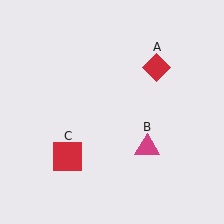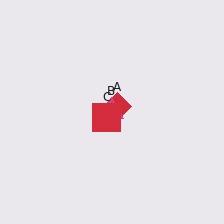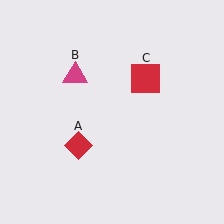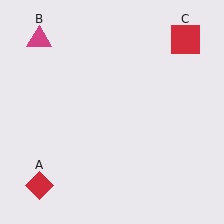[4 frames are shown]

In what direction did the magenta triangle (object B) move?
The magenta triangle (object B) moved up and to the left.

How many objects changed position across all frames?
3 objects changed position: red diamond (object A), magenta triangle (object B), red square (object C).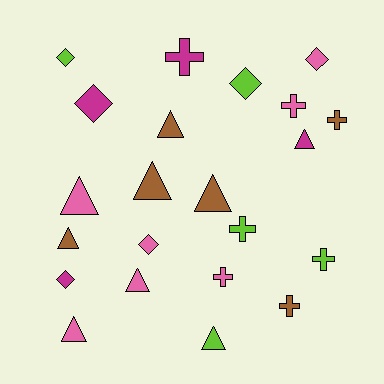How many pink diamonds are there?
There are 2 pink diamonds.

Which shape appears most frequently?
Triangle, with 9 objects.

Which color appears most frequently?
Pink, with 7 objects.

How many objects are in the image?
There are 22 objects.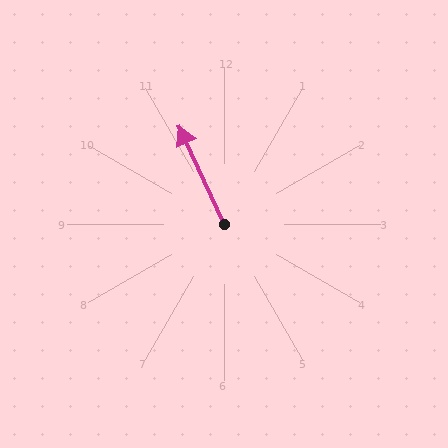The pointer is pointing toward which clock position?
Roughly 11 o'clock.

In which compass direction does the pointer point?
Northwest.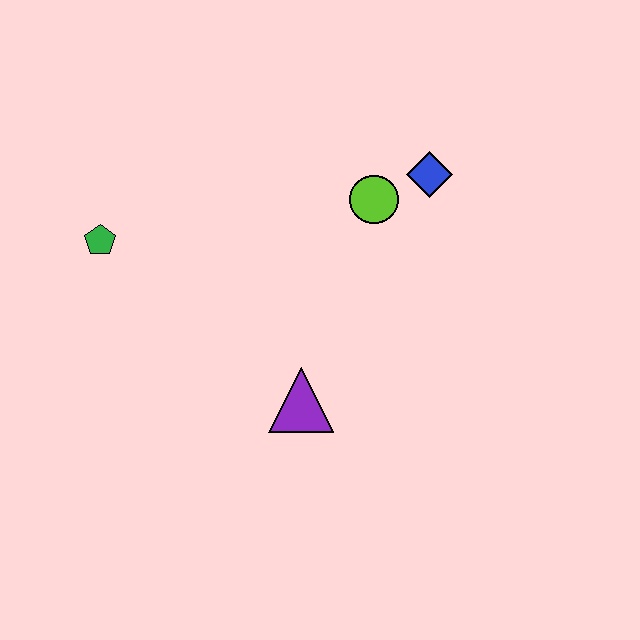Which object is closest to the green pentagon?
The purple triangle is closest to the green pentagon.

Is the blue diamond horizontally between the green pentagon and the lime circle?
No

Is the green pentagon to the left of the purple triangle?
Yes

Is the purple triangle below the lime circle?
Yes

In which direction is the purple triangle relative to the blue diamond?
The purple triangle is below the blue diamond.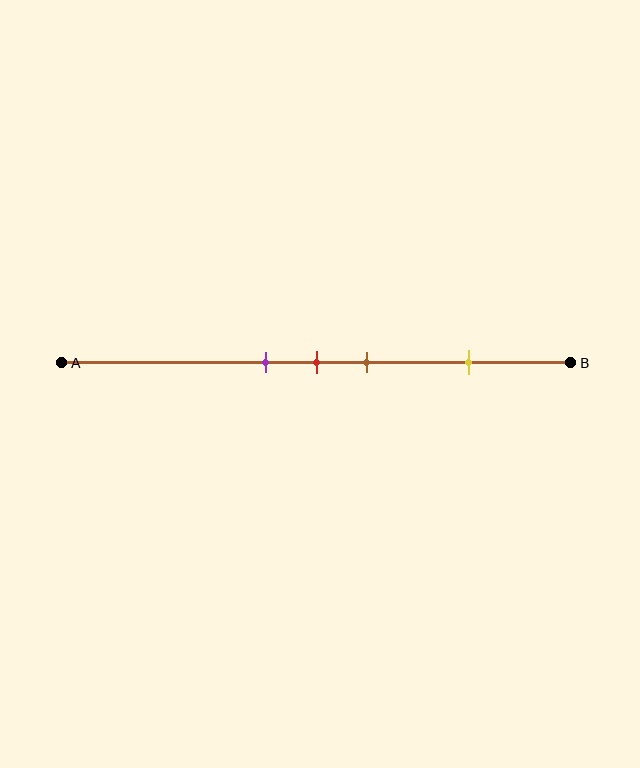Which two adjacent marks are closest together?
The purple and red marks are the closest adjacent pair.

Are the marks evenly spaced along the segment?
No, the marks are not evenly spaced.